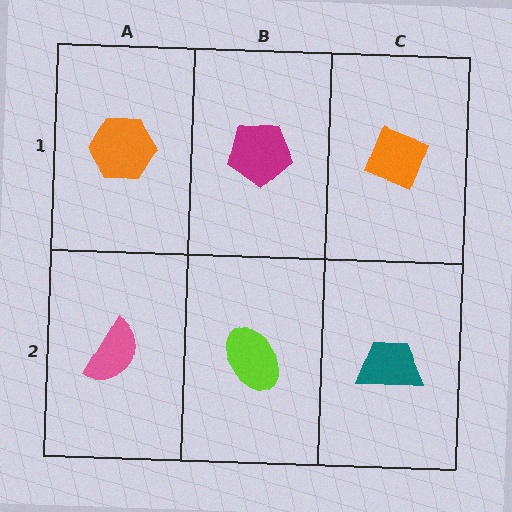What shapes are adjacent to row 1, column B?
A lime ellipse (row 2, column B), an orange hexagon (row 1, column A), an orange diamond (row 1, column C).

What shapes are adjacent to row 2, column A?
An orange hexagon (row 1, column A), a lime ellipse (row 2, column B).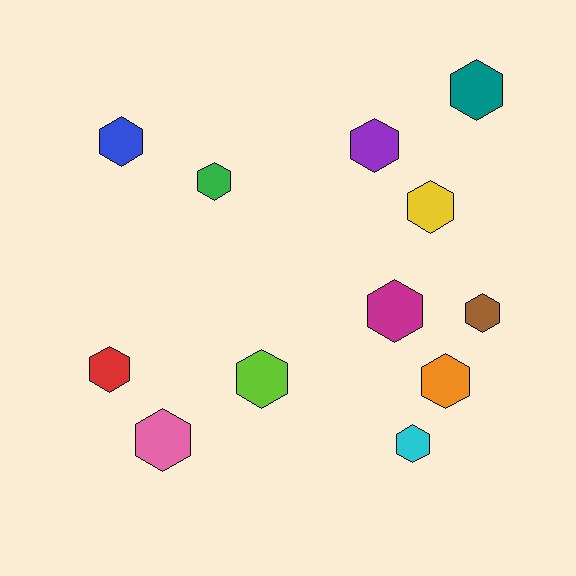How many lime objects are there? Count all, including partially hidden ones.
There is 1 lime object.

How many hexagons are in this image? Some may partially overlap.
There are 12 hexagons.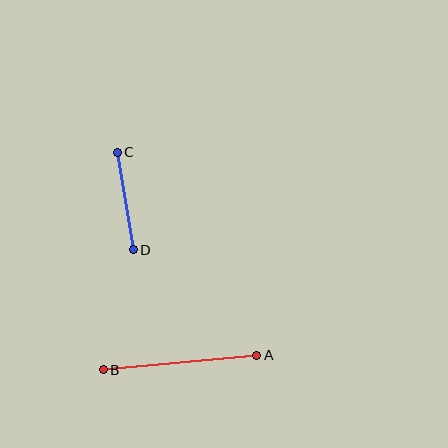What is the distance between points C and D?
The distance is approximately 99 pixels.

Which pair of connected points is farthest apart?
Points A and B are farthest apart.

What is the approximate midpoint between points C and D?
The midpoint is at approximately (125, 201) pixels.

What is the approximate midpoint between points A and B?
The midpoint is at approximately (180, 363) pixels.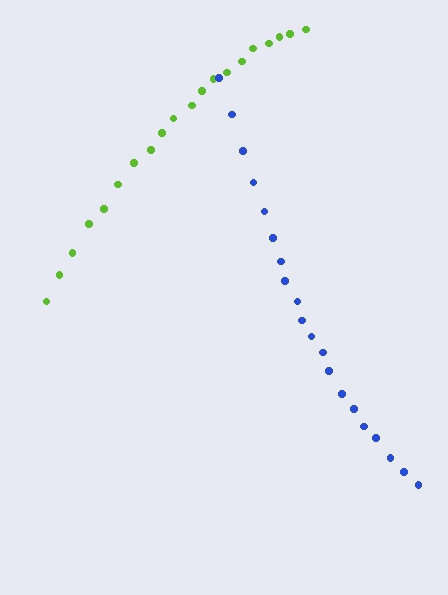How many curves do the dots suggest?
There are 2 distinct paths.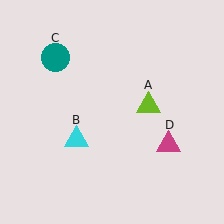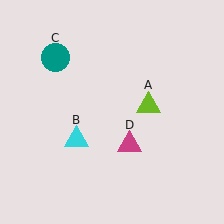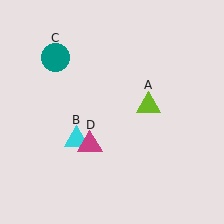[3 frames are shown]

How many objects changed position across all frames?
1 object changed position: magenta triangle (object D).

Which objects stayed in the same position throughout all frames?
Lime triangle (object A) and cyan triangle (object B) and teal circle (object C) remained stationary.